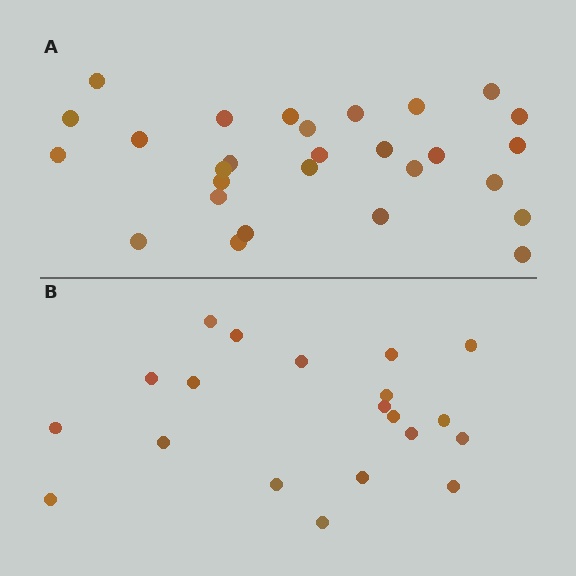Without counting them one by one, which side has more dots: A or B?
Region A (the top region) has more dots.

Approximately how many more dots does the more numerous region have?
Region A has roughly 8 or so more dots than region B.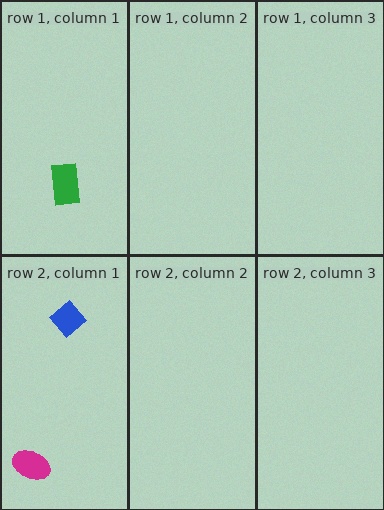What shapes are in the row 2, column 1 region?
The magenta ellipse, the blue diamond.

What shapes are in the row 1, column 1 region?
The green rectangle.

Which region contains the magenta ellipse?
The row 2, column 1 region.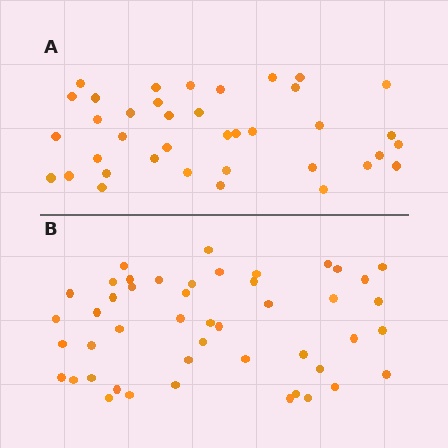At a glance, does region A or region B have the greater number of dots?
Region B (the bottom region) has more dots.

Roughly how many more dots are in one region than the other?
Region B has roughly 8 or so more dots than region A.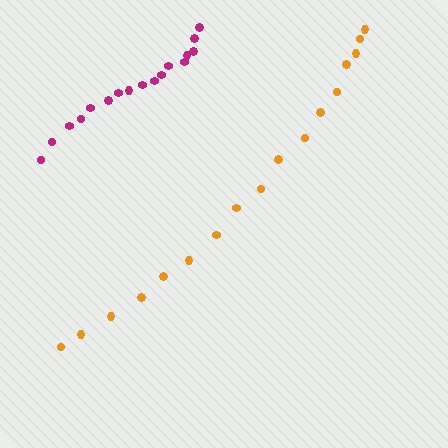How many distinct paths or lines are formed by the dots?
There are 2 distinct paths.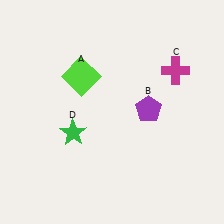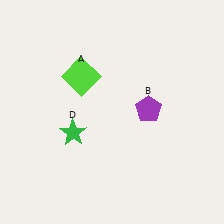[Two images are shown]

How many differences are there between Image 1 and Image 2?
There is 1 difference between the two images.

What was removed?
The magenta cross (C) was removed in Image 2.